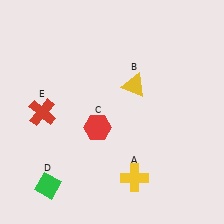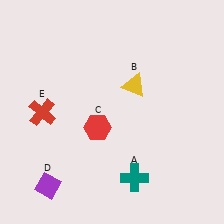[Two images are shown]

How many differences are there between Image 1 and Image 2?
There are 2 differences between the two images.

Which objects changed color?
A changed from yellow to teal. D changed from green to purple.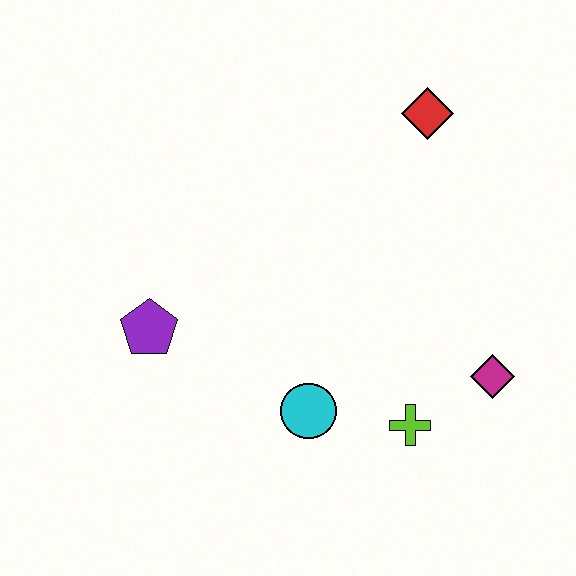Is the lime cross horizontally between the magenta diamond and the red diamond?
No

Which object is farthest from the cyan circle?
The red diamond is farthest from the cyan circle.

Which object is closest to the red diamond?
The magenta diamond is closest to the red diamond.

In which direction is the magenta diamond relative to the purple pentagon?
The magenta diamond is to the right of the purple pentagon.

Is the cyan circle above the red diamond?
No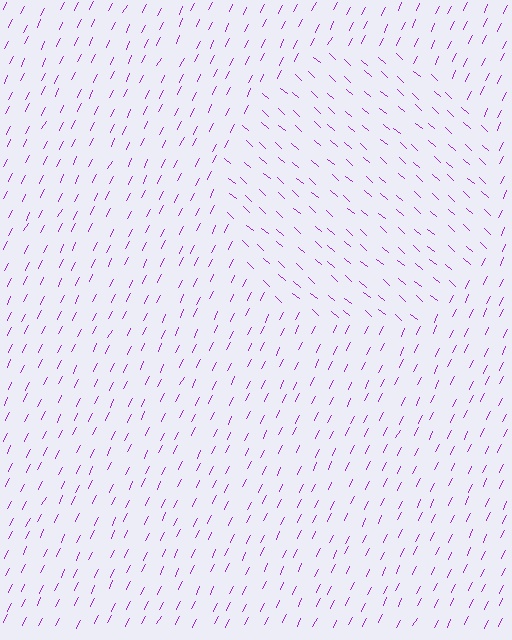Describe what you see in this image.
The image is filled with small purple line segments. A circle region in the image has lines oriented differently from the surrounding lines, creating a visible texture boundary.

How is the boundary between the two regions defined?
The boundary is defined purely by a change in line orientation (approximately 75 degrees difference). All lines are the same color and thickness.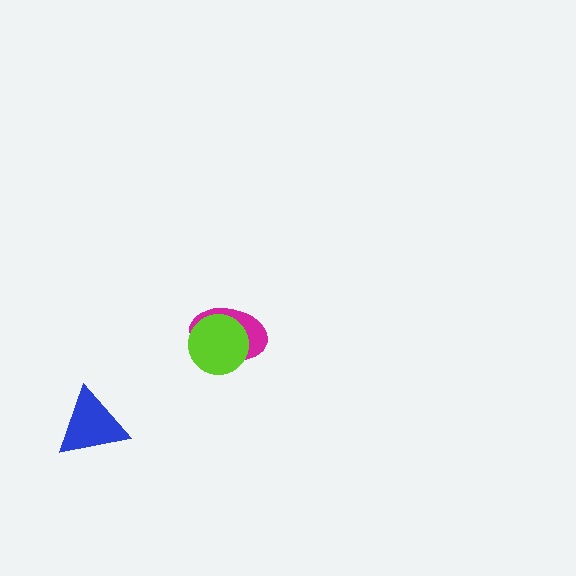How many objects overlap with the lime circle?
1 object overlaps with the lime circle.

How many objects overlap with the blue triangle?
0 objects overlap with the blue triangle.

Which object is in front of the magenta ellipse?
The lime circle is in front of the magenta ellipse.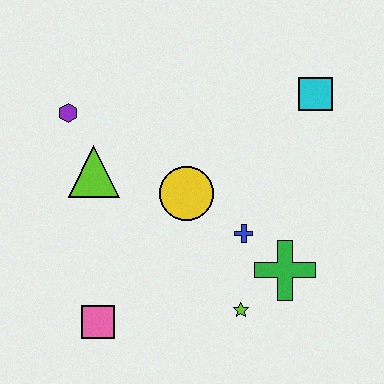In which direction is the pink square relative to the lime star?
The pink square is to the left of the lime star.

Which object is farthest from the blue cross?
The purple hexagon is farthest from the blue cross.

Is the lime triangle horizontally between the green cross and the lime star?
No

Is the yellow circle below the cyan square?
Yes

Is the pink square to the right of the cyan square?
No